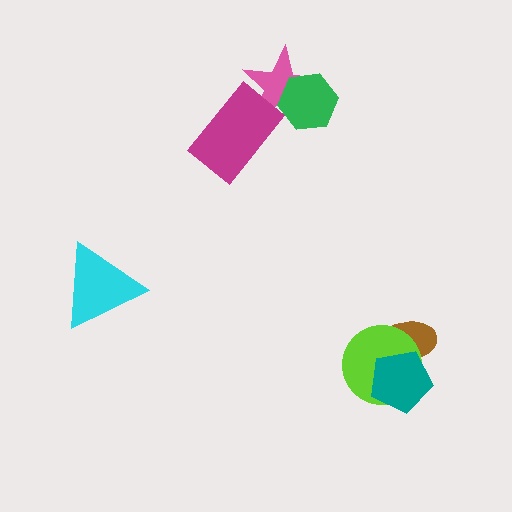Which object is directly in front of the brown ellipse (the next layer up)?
The lime circle is directly in front of the brown ellipse.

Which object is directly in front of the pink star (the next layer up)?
The green hexagon is directly in front of the pink star.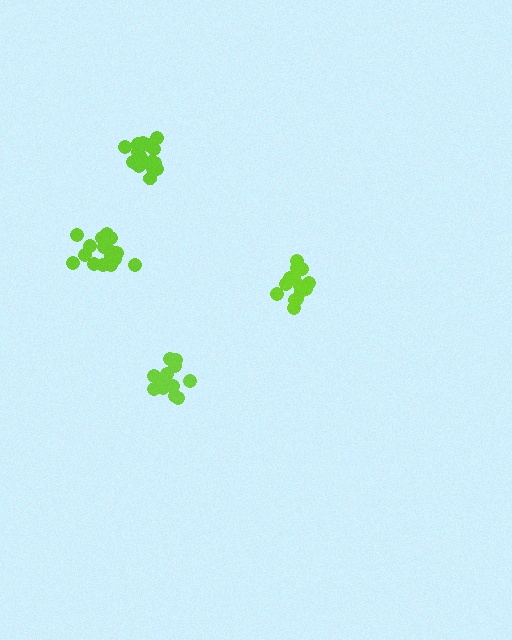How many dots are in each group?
Group 1: 14 dots, Group 2: 17 dots, Group 3: 19 dots, Group 4: 15 dots (65 total).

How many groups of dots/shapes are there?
There are 4 groups.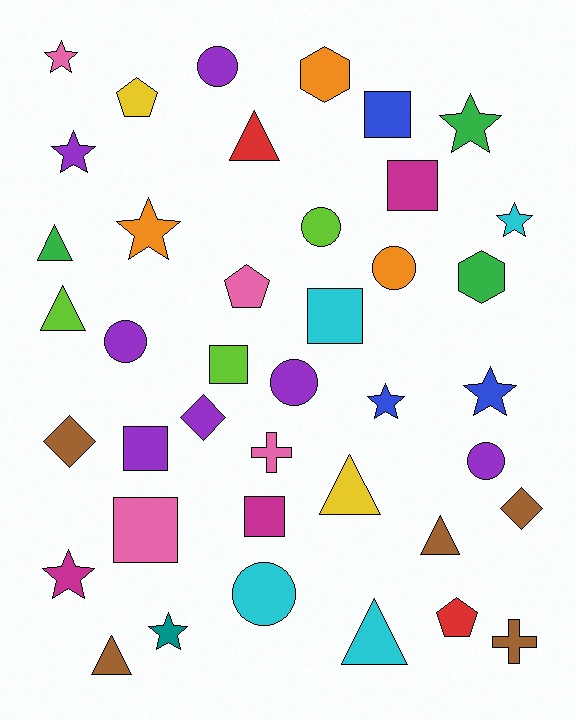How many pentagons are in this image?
There are 3 pentagons.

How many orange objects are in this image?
There are 3 orange objects.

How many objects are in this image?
There are 40 objects.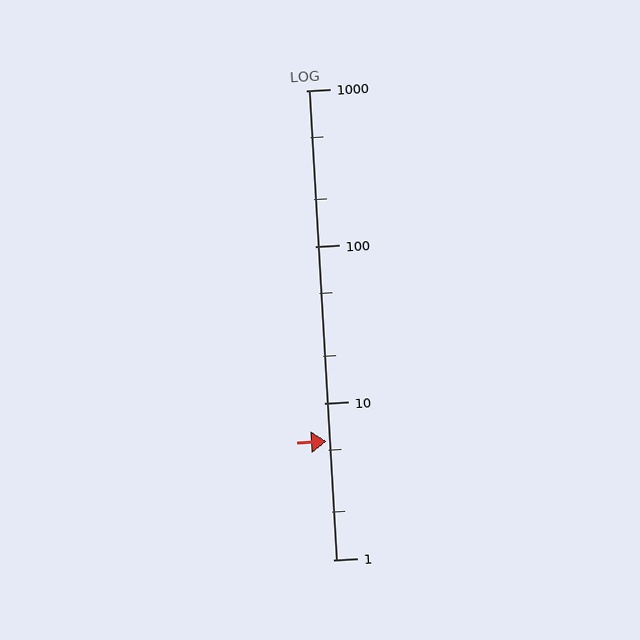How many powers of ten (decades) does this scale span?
The scale spans 3 decades, from 1 to 1000.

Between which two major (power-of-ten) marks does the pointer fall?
The pointer is between 1 and 10.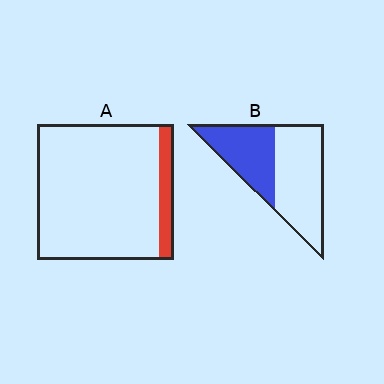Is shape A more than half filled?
No.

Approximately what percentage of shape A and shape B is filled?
A is approximately 10% and B is approximately 40%.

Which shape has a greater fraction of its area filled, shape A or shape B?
Shape B.